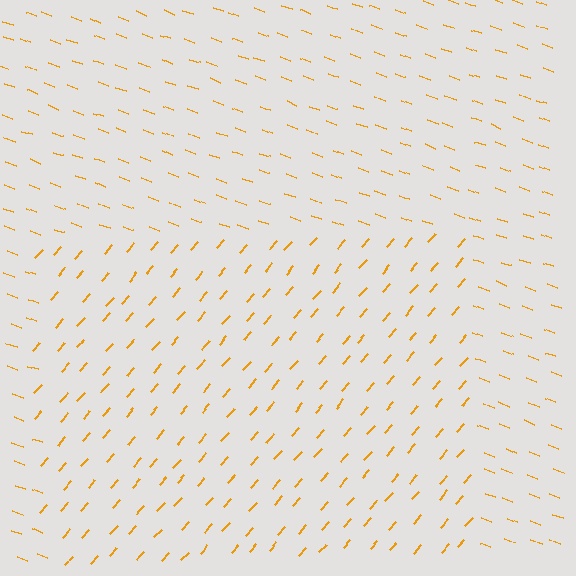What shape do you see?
I see a rectangle.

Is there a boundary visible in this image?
Yes, there is a texture boundary formed by a change in line orientation.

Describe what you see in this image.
The image is filled with small orange line segments. A rectangle region in the image has lines oriented differently from the surrounding lines, creating a visible texture boundary.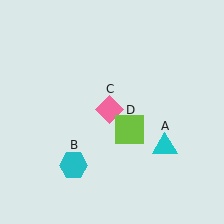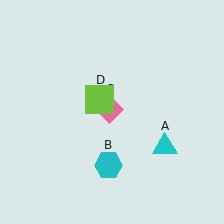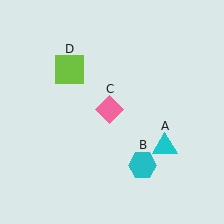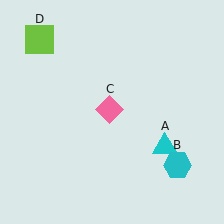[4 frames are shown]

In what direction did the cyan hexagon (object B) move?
The cyan hexagon (object B) moved right.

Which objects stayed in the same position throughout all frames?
Cyan triangle (object A) and pink diamond (object C) remained stationary.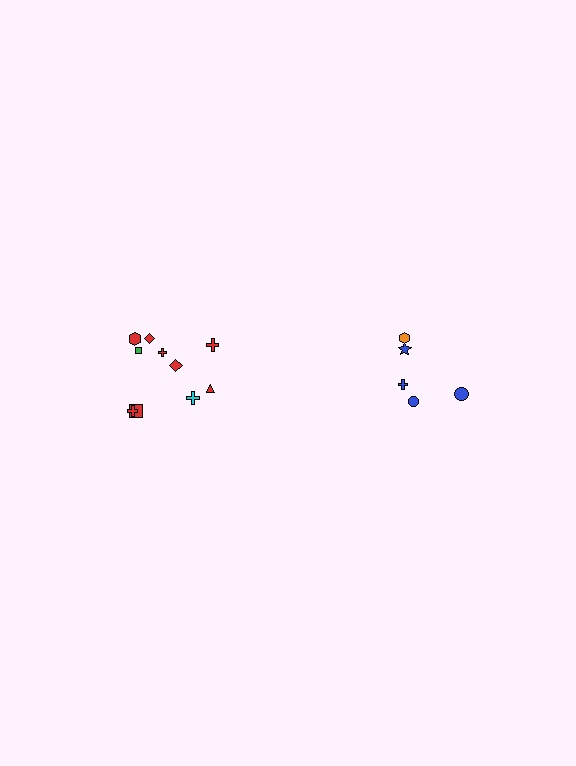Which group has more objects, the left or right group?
The left group.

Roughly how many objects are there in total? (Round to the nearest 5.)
Roughly 15 objects in total.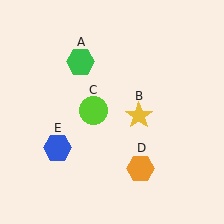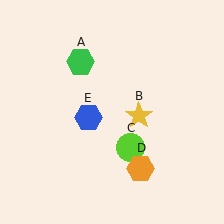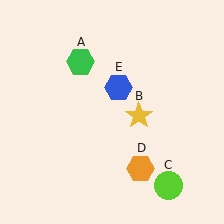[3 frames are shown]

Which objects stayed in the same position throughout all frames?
Green hexagon (object A) and yellow star (object B) and orange hexagon (object D) remained stationary.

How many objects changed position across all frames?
2 objects changed position: lime circle (object C), blue hexagon (object E).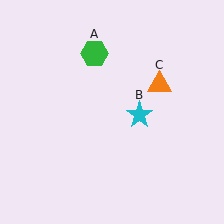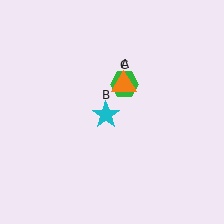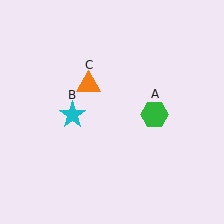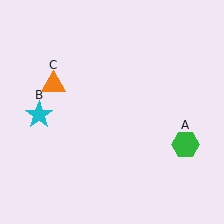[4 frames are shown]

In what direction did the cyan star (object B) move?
The cyan star (object B) moved left.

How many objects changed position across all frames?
3 objects changed position: green hexagon (object A), cyan star (object B), orange triangle (object C).